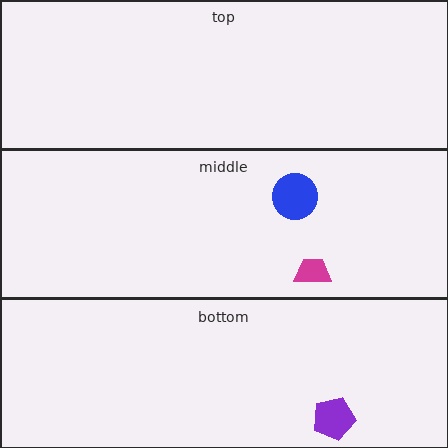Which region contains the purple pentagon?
The bottom region.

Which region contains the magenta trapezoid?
The middle region.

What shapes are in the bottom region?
The purple pentagon.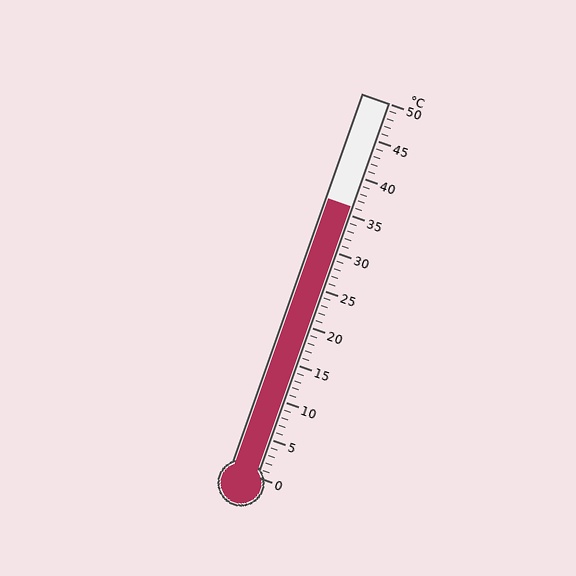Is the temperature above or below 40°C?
The temperature is below 40°C.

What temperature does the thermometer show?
The thermometer shows approximately 36°C.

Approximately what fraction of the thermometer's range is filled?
The thermometer is filled to approximately 70% of its range.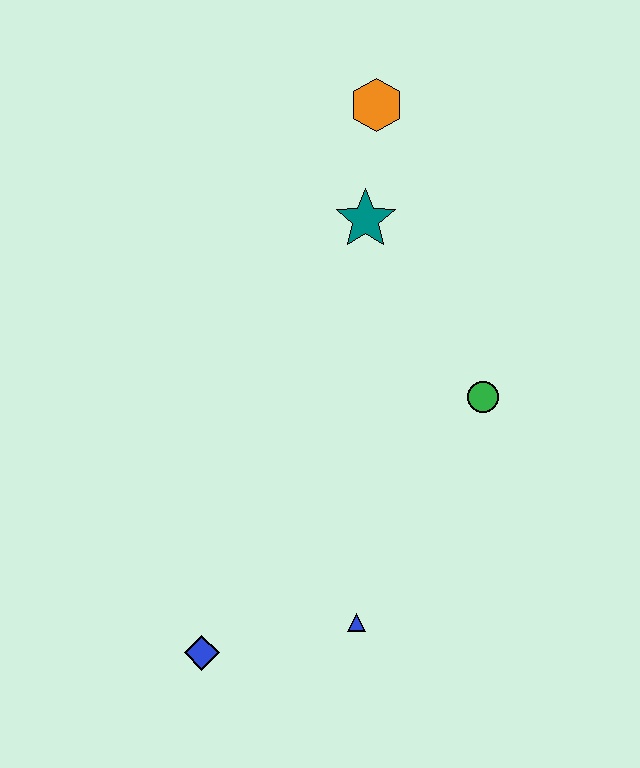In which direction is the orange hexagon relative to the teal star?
The orange hexagon is above the teal star.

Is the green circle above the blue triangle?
Yes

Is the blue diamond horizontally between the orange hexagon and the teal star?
No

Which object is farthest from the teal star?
The blue diamond is farthest from the teal star.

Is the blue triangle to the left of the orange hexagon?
Yes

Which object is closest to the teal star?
The orange hexagon is closest to the teal star.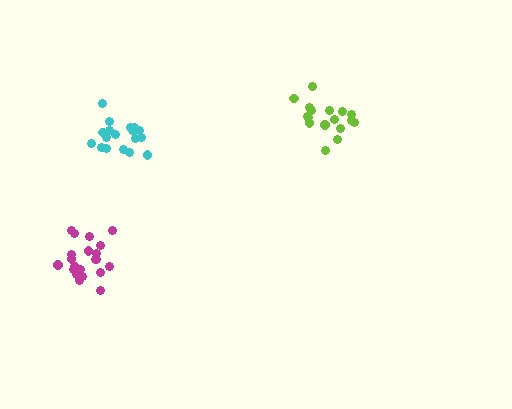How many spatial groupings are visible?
There are 3 spatial groupings.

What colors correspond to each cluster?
The clusters are colored: magenta, cyan, lime.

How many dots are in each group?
Group 1: 21 dots, Group 2: 18 dots, Group 3: 17 dots (56 total).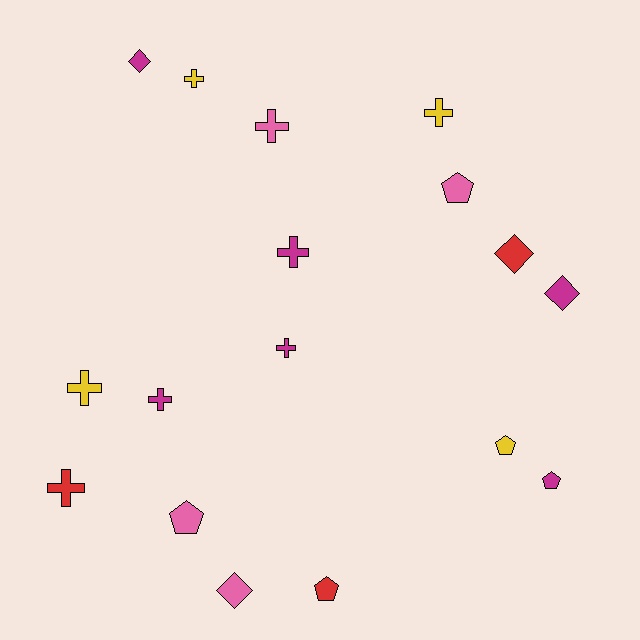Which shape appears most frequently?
Cross, with 8 objects.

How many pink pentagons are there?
There are 2 pink pentagons.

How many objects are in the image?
There are 17 objects.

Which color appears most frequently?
Magenta, with 6 objects.